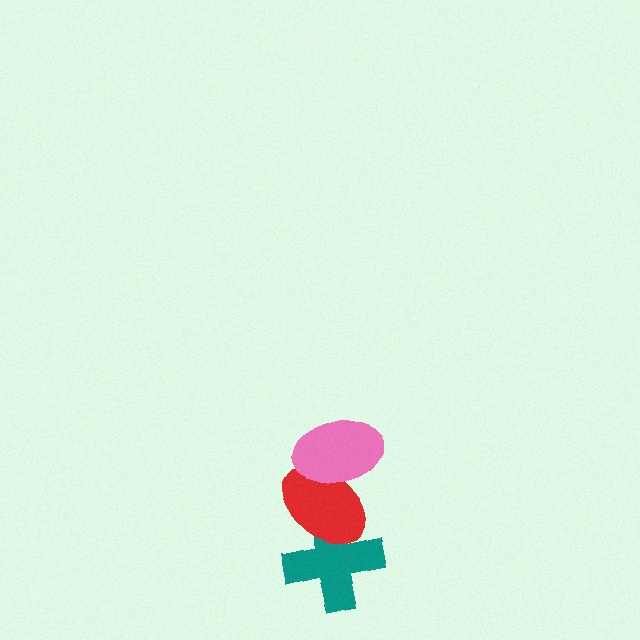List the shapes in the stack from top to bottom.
From top to bottom: the pink ellipse, the red ellipse, the teal cross.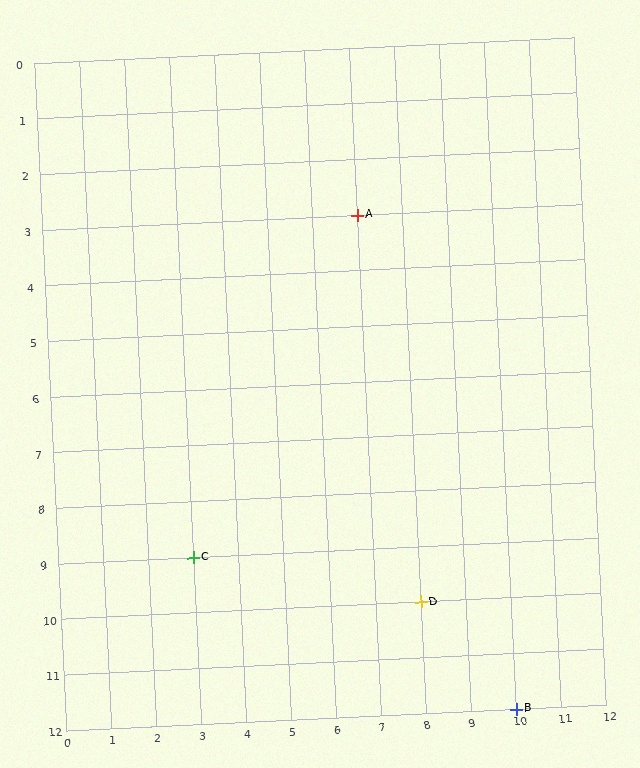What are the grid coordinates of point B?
Point B is at grid coordinates (10, 12).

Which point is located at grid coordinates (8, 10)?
Point D is at (8, 10).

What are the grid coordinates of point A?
Point A is at grid coordinates (7, 3).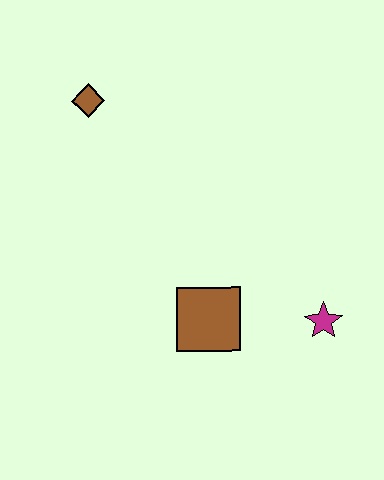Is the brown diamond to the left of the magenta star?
Yes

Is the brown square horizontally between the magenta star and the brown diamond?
Yes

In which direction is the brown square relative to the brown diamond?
The brown square is below the brown diamond.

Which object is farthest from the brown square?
The brown diamond is farthest from the brown square.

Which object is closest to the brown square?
The magenta star is closest to the brown square.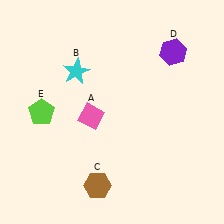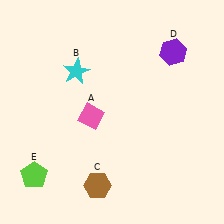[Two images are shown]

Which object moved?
The lime pentagon (E) moved down.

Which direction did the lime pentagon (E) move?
The lime pentagon (E) moved down.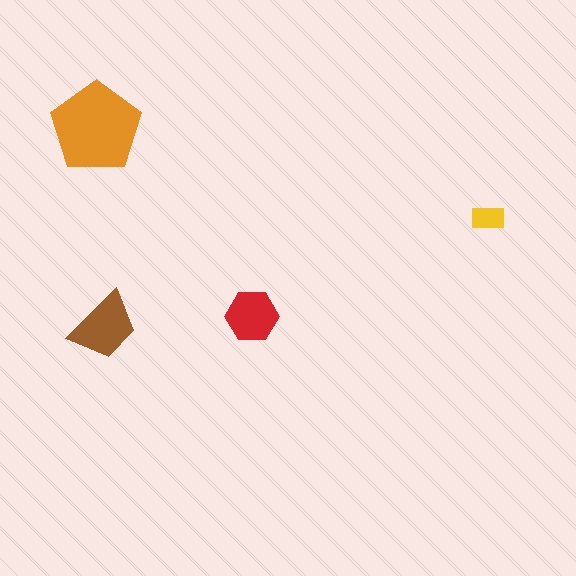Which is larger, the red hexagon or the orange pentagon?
The orange pentagon.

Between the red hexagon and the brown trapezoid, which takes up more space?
The brown trapezoid.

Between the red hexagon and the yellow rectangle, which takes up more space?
The red hexagon.